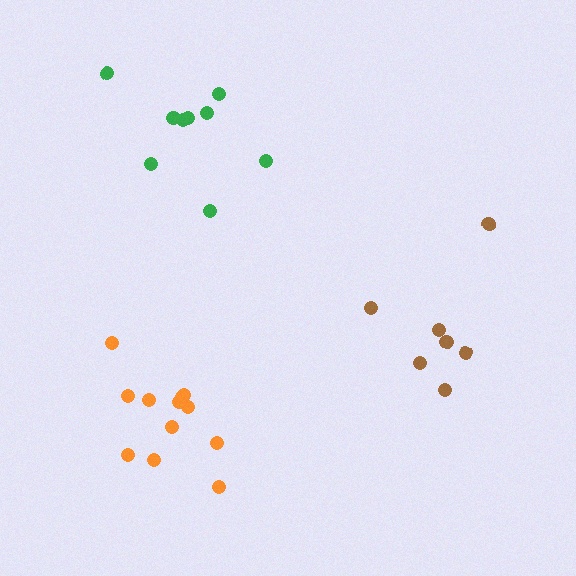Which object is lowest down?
The orange cluster is bottommost.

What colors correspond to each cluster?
The clusters are colored: orange, green, brown.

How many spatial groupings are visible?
There are 3 spatial groupings.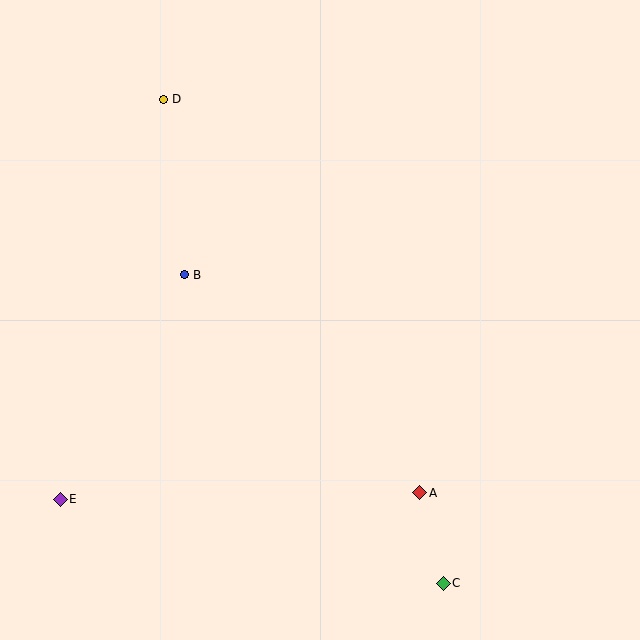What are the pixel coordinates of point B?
Point B is at (184, 275).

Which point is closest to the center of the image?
Point B at (184, 275) is closest to the center.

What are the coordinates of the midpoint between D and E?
The midpoint between D and E is at (112, 299).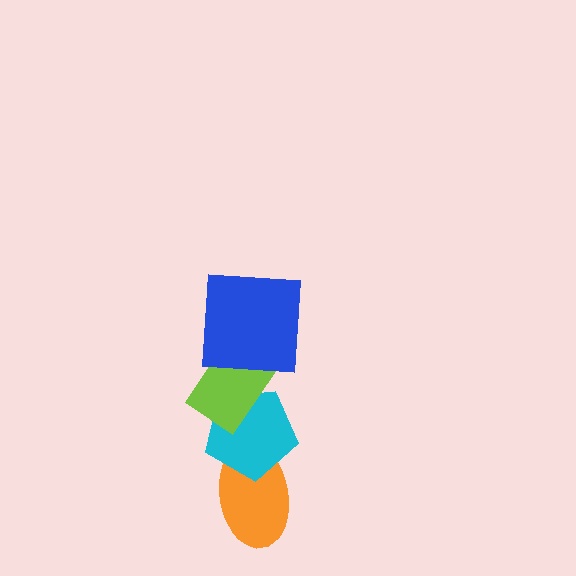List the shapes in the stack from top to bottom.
From top to bottom: the blue square, the lime rectangle, the cyan pentagon, the orange ellipse.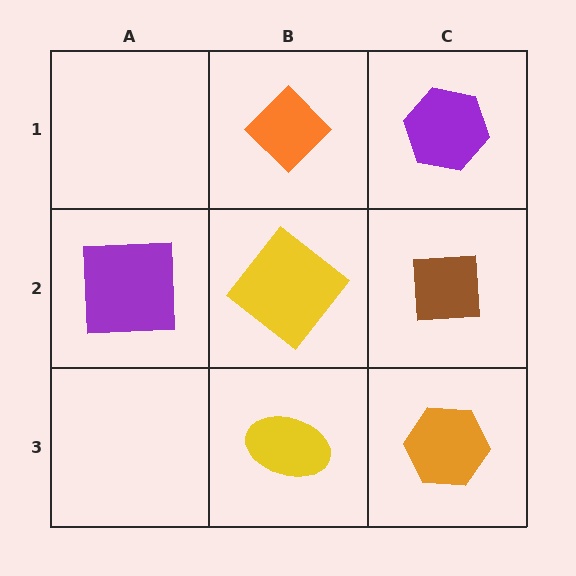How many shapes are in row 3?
2 shapes.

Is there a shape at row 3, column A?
No, that cell is empty.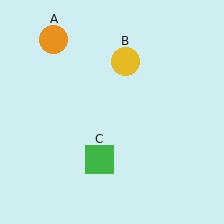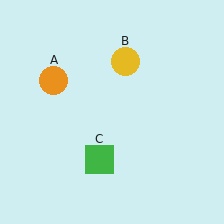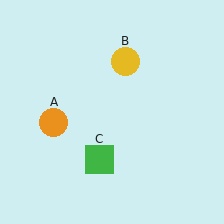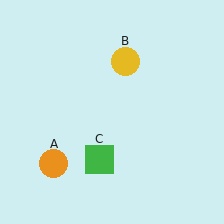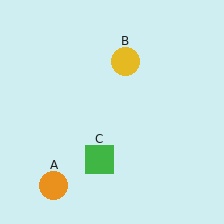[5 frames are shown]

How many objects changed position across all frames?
1 object changed position: orange circle (object A).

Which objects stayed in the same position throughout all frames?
Yellow circle (object B) and green square (object C) remained stationary.